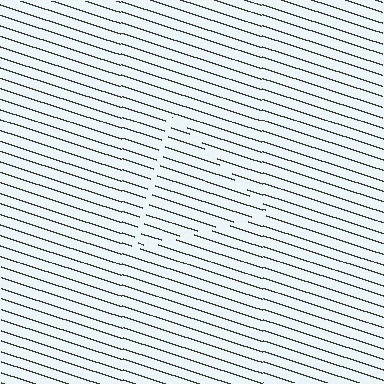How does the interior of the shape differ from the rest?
The interior of the shape contains the same grating, shifted by half a period — the contour is defined by the phase discontinuity where line-ends from the inner and outer gratings abut.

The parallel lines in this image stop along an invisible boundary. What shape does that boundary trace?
An illusory triangle. The interior of the shape contains the same grating, shifted by half a period — the contour is defined by the phase discontinuity where line-ends from the inner and outer gratings abut.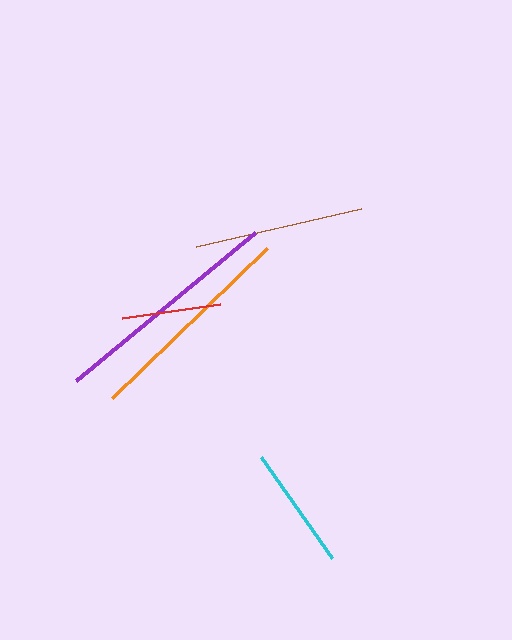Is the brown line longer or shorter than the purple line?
The purple line is longer than the brown line.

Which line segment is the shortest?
The red line is the shortest at approximately 99 pixels.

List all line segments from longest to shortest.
From longest to shortest: purple, orange, brown, cyan, red.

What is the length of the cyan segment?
The cyan segment is approximately 123 pixels long.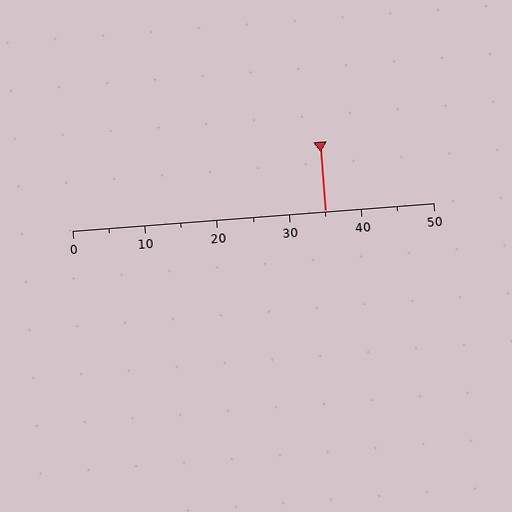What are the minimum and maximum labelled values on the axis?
The axis runs from 0 to 50.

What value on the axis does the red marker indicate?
The marker indicates approximately 35.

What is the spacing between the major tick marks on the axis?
The major ticks are spaced 10 apart.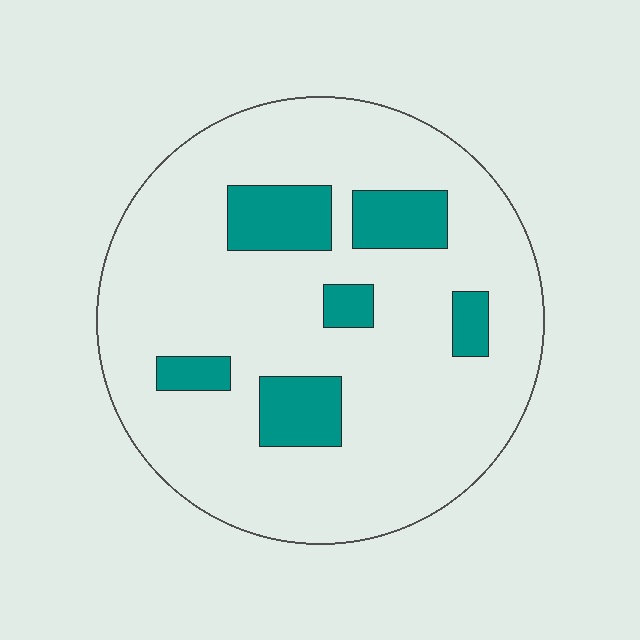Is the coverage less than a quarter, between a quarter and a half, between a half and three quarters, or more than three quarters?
Less than a quarter.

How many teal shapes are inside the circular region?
6.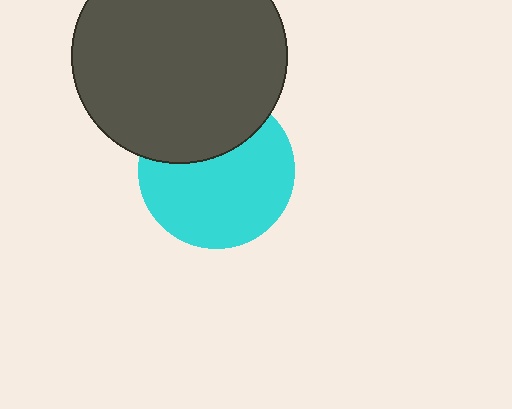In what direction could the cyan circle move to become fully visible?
The cyan circle could move down. That would shift it out from behind the dark gray circle entirely.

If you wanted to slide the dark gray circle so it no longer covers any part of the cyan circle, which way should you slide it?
Slide it up — that is the most direct way to separate the two shapes.